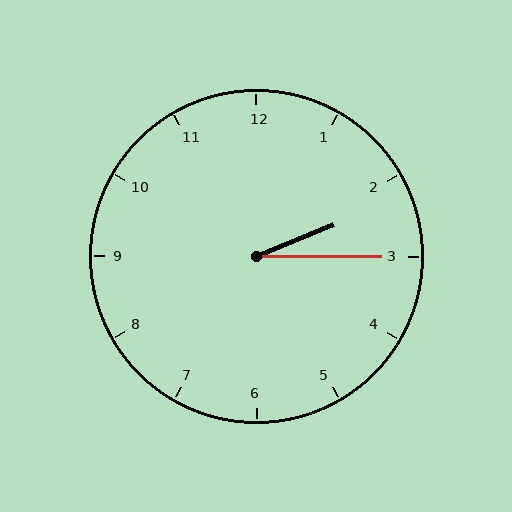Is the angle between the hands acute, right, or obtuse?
It is acute.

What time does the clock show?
2:15.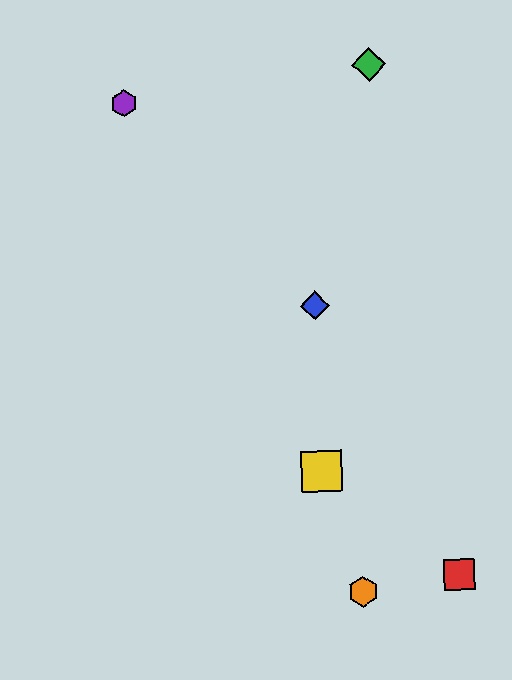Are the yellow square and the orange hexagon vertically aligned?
No, the yellow square is at x≈322 and the orange hexagon is at x≈363.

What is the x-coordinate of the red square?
The red square is at x≈459.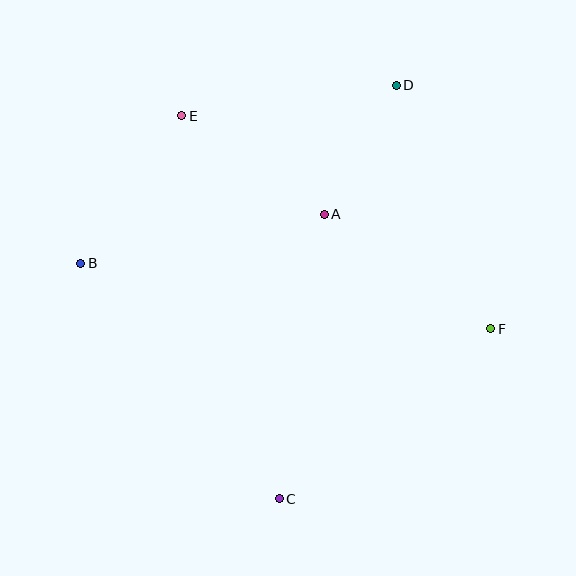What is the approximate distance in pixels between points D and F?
The distance between D and F is approximately 261 pixels.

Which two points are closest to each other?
Points A and D are closest to each other.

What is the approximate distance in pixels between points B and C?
The distance between B and C is approximately 308 pixels.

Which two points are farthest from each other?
Points C and D are farthest from each other.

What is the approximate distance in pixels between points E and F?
The distance between E and F is approximately 375 pixels.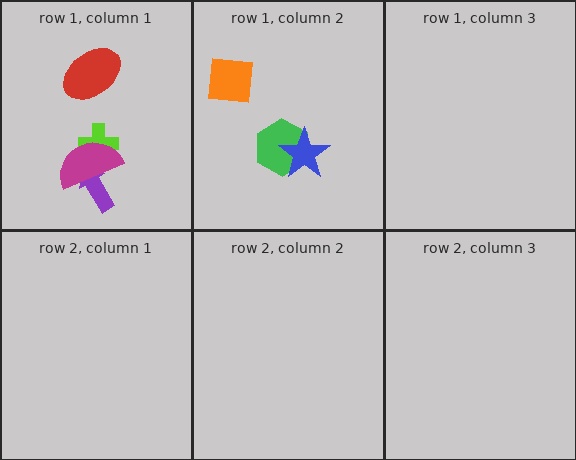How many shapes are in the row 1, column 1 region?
4.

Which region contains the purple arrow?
The row 1, column 1 region.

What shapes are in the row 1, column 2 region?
The green hexagon, the orange square, the blue star.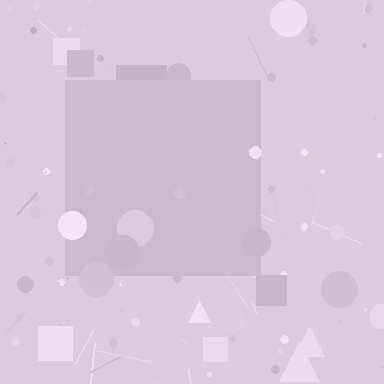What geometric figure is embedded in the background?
A square is embedded in the background.